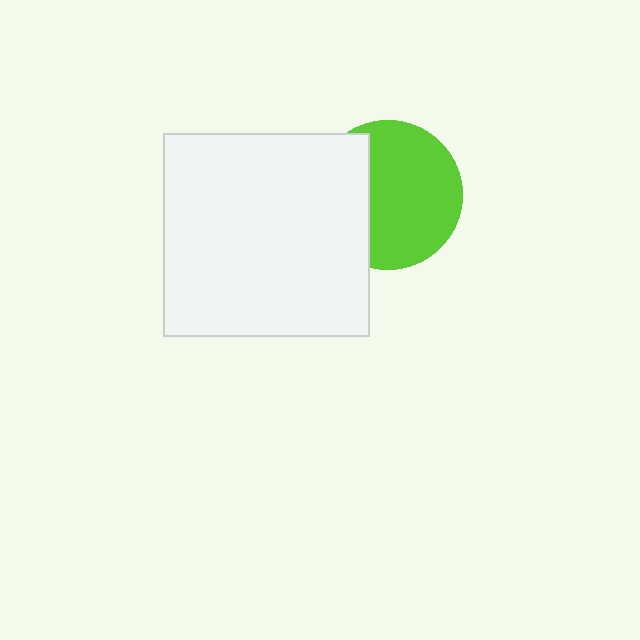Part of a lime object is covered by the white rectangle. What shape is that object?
It is a circle.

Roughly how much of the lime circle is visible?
Most of it is visible (roughly 66%).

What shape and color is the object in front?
The object in front is a white rectangle.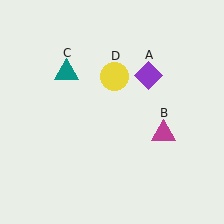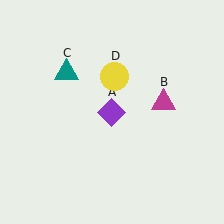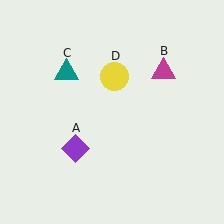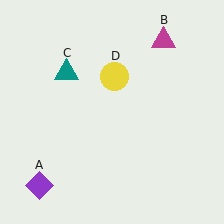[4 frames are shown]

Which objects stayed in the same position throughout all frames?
Teal triangle (object C) and yellow circle (object D) remained stationary.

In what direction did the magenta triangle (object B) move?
The magenta triangle (object B) moved up.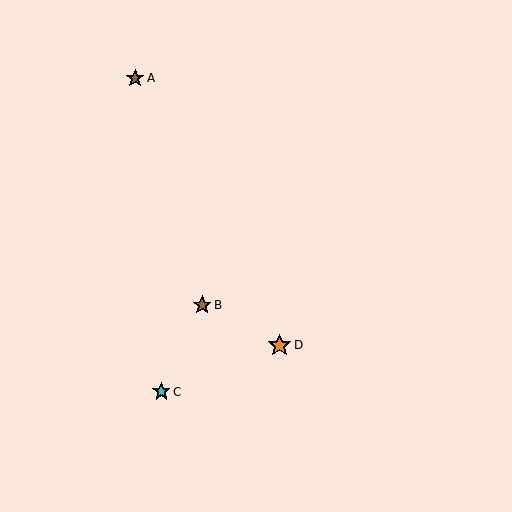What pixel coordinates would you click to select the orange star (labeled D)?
Click at (280, 345) to select the orange star D.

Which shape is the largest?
The orange star (labeled D) is the largest.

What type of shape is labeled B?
Shape B is a brown star.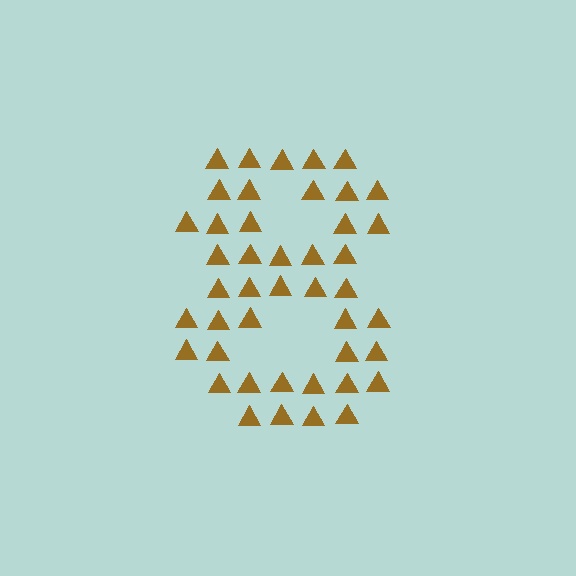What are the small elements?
The small elements are triangles.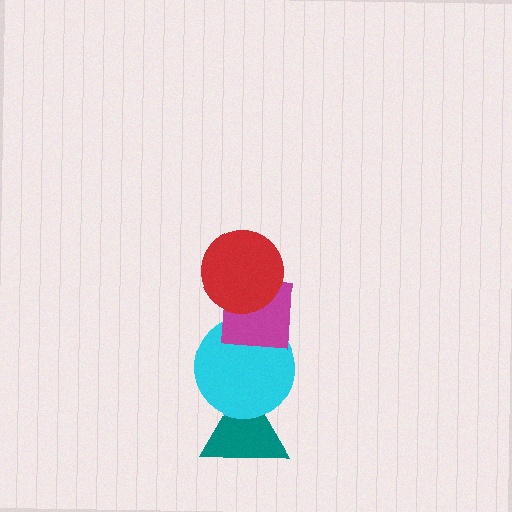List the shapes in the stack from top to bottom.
From top to bottom: the red circle, the magenta square, the cyan circle, the teal triangle.